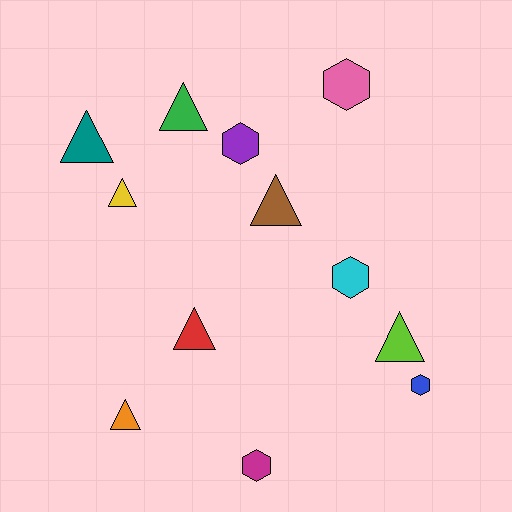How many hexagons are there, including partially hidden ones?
There are 5 hexagons.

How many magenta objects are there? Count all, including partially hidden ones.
There is 1 magenta object.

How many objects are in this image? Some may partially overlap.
There are 12 objects.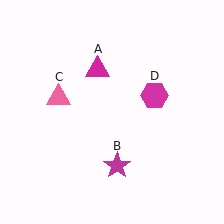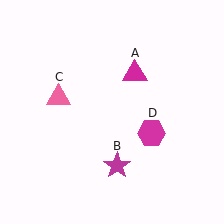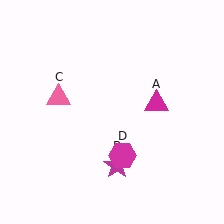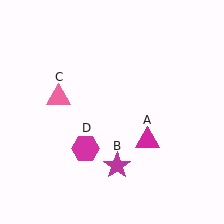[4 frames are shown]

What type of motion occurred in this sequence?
The magenta triangle (object A), magenta hexagon (object D) rotated clockwise around the center of the scene.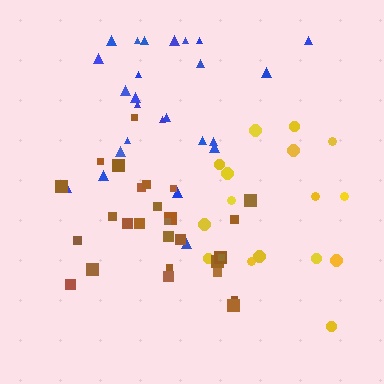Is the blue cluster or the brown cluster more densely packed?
Brown.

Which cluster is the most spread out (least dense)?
Blue.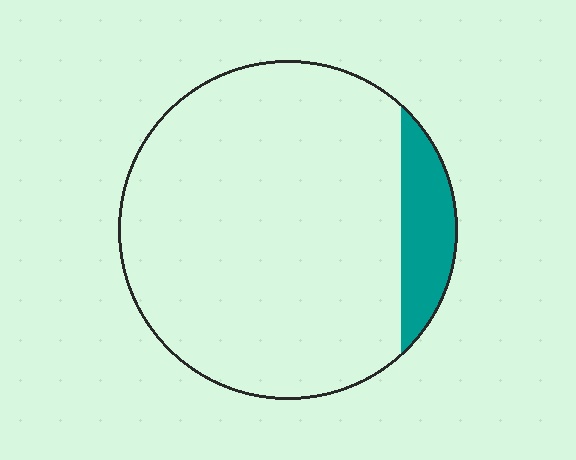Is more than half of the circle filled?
No.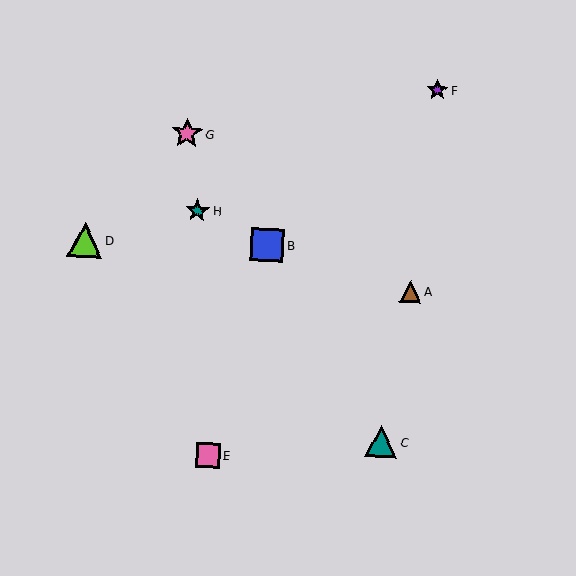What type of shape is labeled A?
Shape A is a brown triangle.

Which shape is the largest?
The lime triangle (labeled D) is the largest.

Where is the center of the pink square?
The center of the pink square is at (208, 455).